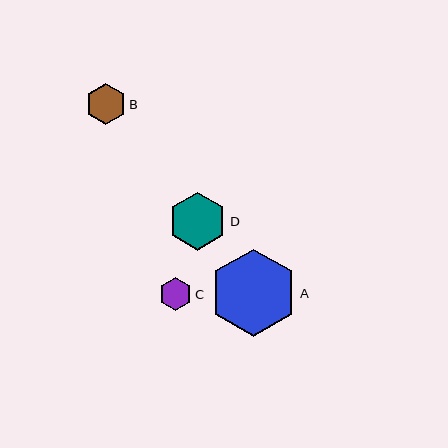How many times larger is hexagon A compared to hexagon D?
Hexagon A is approximately 1.5 times the size of hexagon D.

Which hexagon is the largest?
Hexagon A is the largest with a size of approximately 87 pixels.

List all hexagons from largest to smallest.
From largest to smallest: A, D, B, C.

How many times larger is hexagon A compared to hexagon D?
Hexagon A is approximately 1.5 times the size of hexagon D.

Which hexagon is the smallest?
Hexagon C is the smallest with a size of approximately 32 pixels.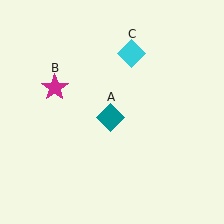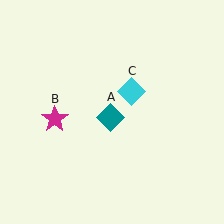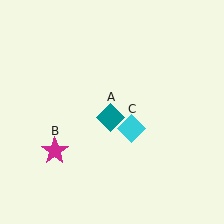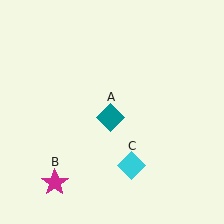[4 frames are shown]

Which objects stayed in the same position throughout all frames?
Teal diamond (object A) remained stationary.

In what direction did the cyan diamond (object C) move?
The cyan diamond (object C) moved down.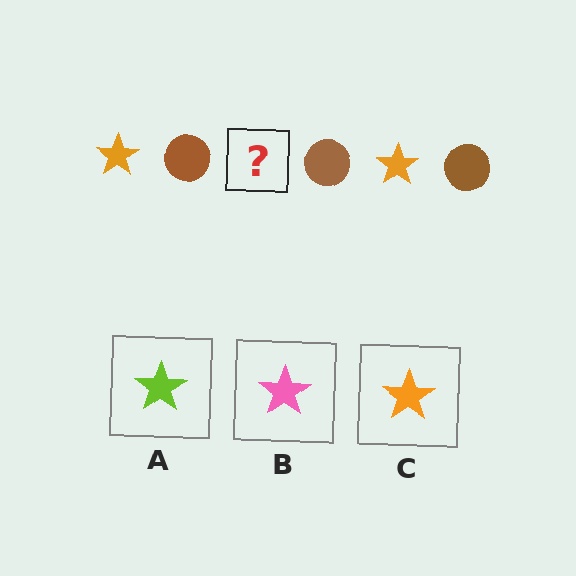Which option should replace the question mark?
Option C.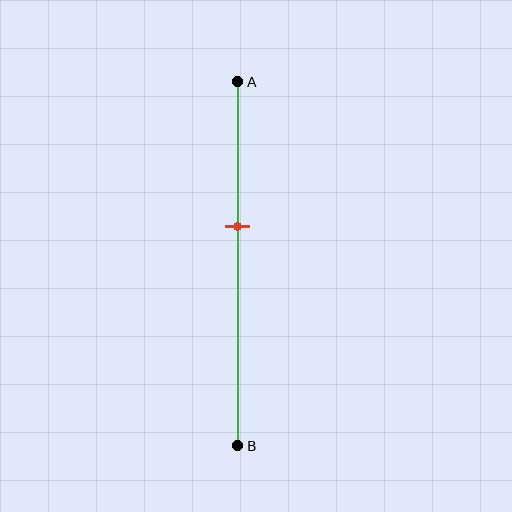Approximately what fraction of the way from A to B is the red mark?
The red mark is approximately 40% of the way from A to B.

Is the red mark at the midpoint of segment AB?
No, the mark is at about 40% from A, not at the 50% midpoint.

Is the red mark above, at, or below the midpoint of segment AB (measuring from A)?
The red mark is above the midpoint of segment AB.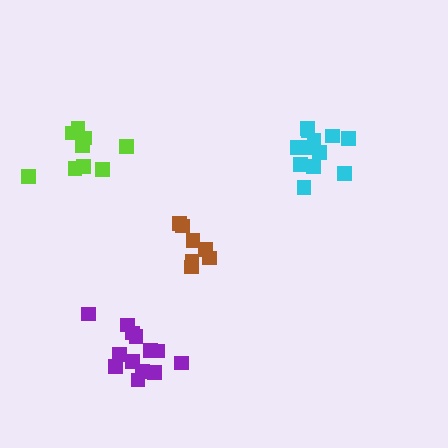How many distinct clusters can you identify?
There are 4 distinct clusters.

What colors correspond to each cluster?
The clusters are colored: cyan, lime, brown, purple.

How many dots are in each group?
Group 1: 12 dots, Group 2: 9 dots, Group 3: 7 dots, Group 4: 13 dots (41 total).